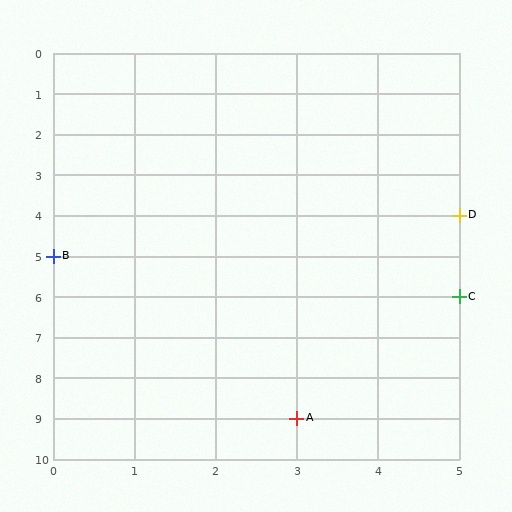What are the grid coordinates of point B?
Point B is at grid coordinates (0, 5).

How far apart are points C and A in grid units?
Points C and A are 2 columns and 3 rows apart (about 3.6 grid units diagonally).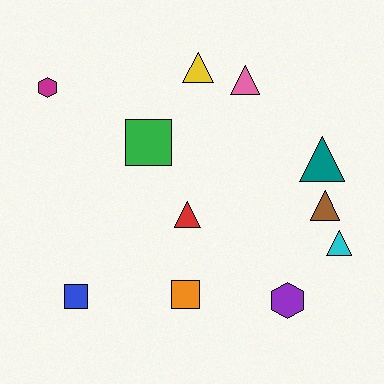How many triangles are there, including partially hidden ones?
There are 6 triangles.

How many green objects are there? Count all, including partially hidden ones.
There is 1 green object.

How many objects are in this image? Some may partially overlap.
There are 11 objects.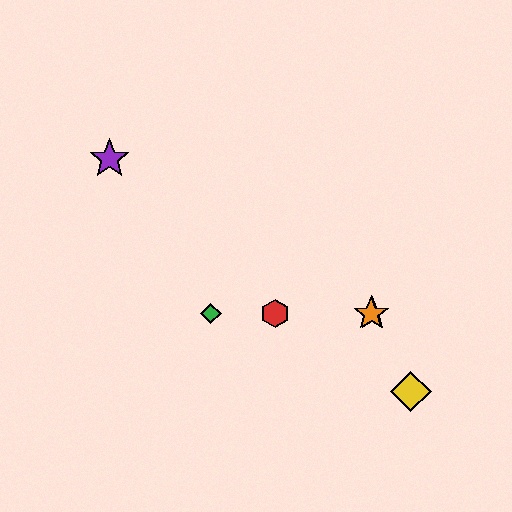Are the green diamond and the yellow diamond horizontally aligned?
No, the green diamond is at y≈314 and the yellow diamond is at y≈392.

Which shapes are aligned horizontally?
The red hexagon, the blue star, the green diamond, the orange star are aligned horizontally.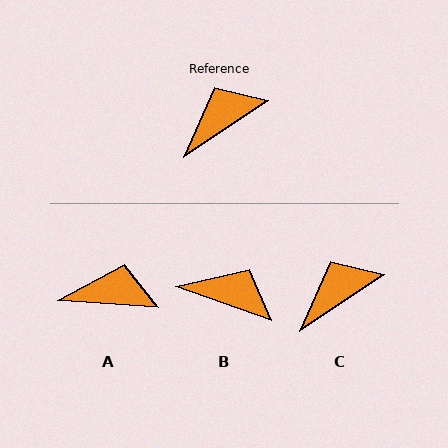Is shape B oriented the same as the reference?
No, it is off by about 54 degrees.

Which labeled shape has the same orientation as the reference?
C.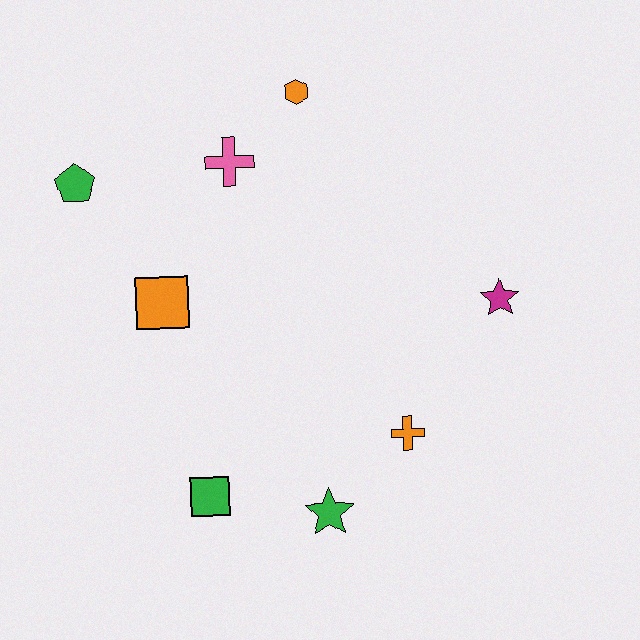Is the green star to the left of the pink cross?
No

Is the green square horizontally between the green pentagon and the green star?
Yes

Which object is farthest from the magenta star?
The green pentagon is farthest from the magenta star.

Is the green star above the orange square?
No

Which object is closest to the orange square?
The green pentagon is closest to the orange square.